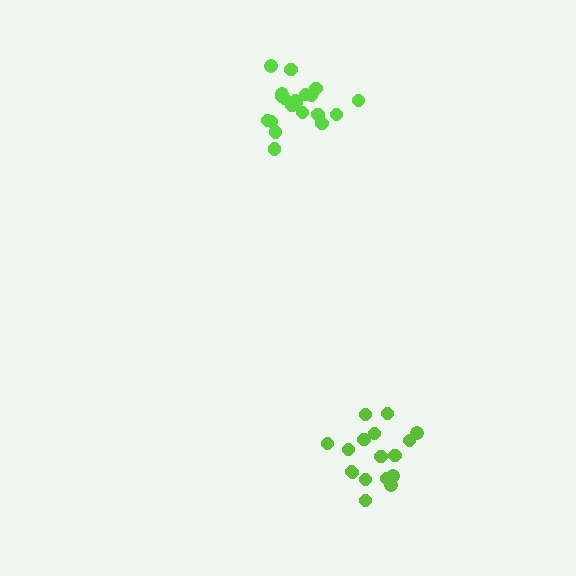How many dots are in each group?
Group 1: 20 dots, Group 2: 17 dots (37 total).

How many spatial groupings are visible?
There are 2 spatial groupings.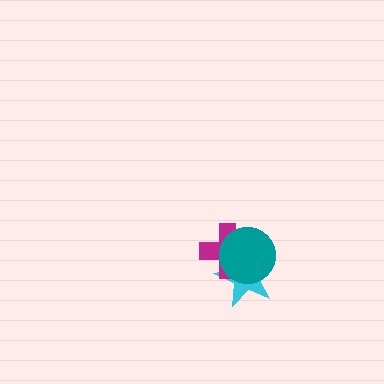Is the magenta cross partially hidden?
Yes, it is partially covered by another shape.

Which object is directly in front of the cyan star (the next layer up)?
The magenta cross is directly in front of the cyan star.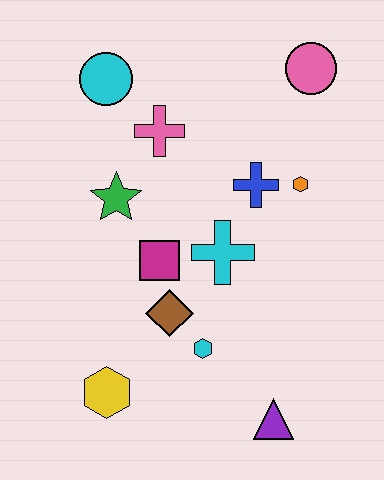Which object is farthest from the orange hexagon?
The yellow hexagon is farthest from the orange hexagon.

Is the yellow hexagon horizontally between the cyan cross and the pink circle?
No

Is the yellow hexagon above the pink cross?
No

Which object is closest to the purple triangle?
The cyan hexagon is closest to the purple triangle.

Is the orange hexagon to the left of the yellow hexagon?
No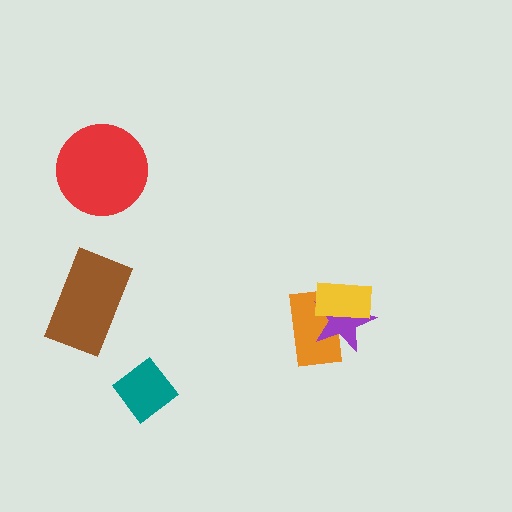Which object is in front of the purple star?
The yellow rectangle is in front of the purple star.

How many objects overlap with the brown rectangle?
0 objects overlap with the brown rectangle.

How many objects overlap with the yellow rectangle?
2 objects overlap with the yellow rectangle.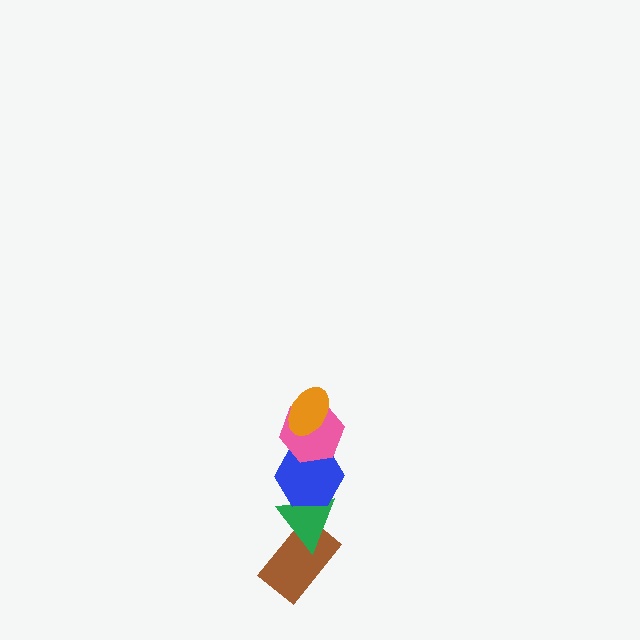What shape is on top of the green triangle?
The blue hexagon is on top of the green triangle.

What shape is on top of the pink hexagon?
The orange ellipse is on top of the pink hexagon.